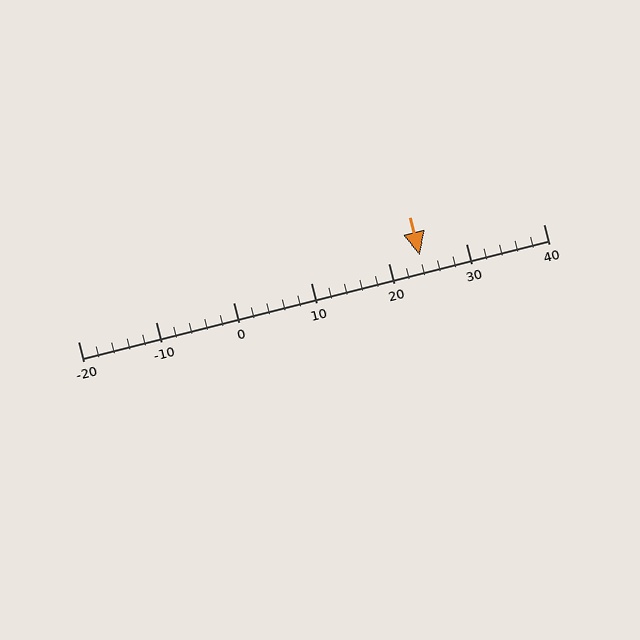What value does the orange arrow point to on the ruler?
The orange arrow points to approximately 24.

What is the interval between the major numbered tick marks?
The major tick marks are spaced 10 units apart.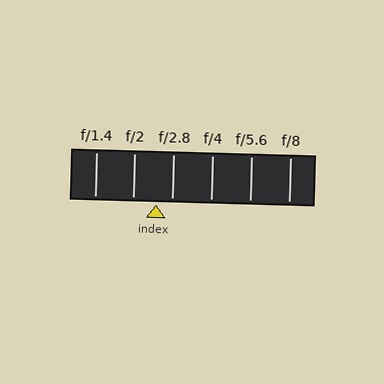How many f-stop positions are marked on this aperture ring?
There are 6 f-stop positions marked.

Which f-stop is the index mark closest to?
The index mark is closest to f/2.8.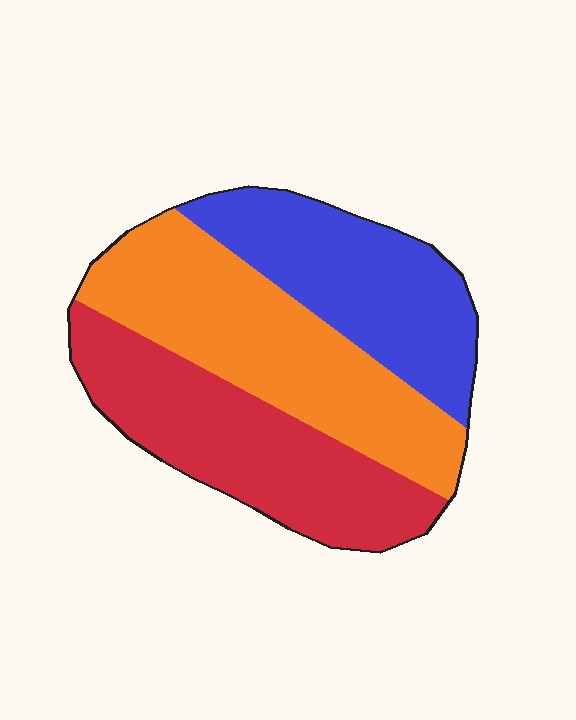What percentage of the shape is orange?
Orange takes up about three eighths (3/8) of the shape.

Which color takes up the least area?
Blue, at roughly 30%.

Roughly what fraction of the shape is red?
Red takes up about one third (1/3) of the shape.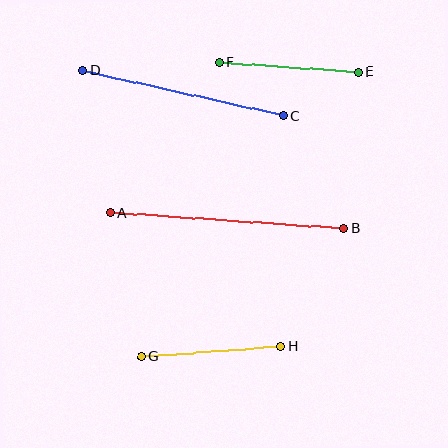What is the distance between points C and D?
The distance is approximately 206 pixels.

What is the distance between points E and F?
The distance is approximately 140 pixels.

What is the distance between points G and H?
The distance is approximately 140 pixels.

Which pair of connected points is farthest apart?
Points A and B are farthest apart.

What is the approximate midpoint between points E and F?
The midpoint is at approximately (289, 67) pixels.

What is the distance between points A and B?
The distance is approximately 235 pixels.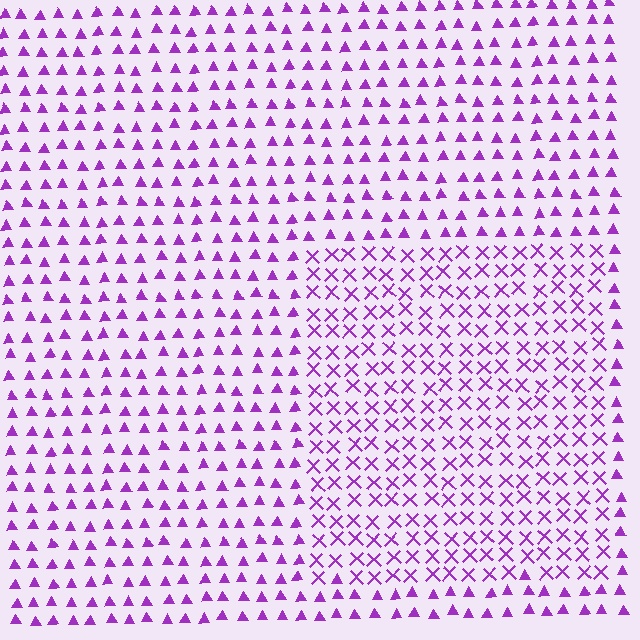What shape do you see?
I see a rectangle.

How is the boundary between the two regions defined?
The boundary is defined by a change in element shape: X marks inside vs. triangles outside. All elements share the same color and spacing.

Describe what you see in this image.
The image is filled with small purple elements arranged in a uniform grid. A rectangle-shaped region contains X marks, while the surrounding area contains triangles. The boundary is defined purely by the change in element shape.